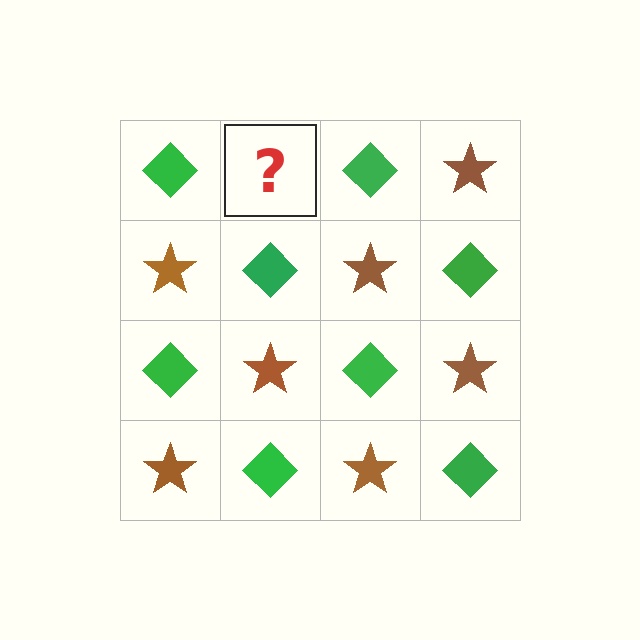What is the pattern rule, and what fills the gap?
The rule is that it alternates green diamond and brown star in a checkerboard pattern. The gap should be filled with a brown star.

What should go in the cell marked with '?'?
The missing cell should contain a brown star.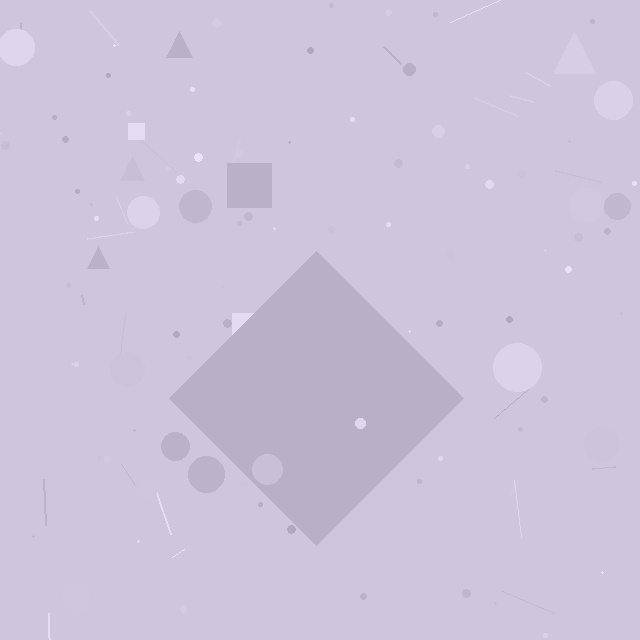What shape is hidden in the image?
A diamond is hidden in the image.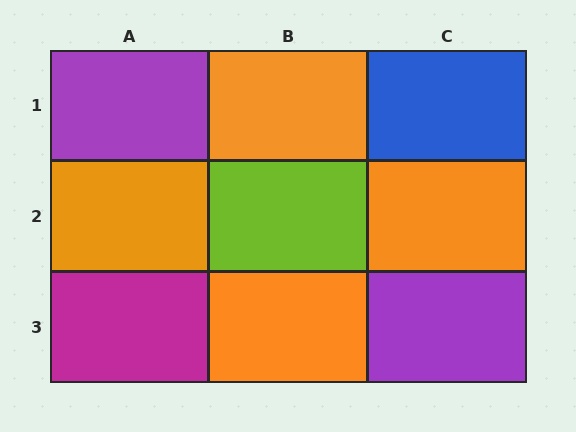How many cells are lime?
1 cell is lime.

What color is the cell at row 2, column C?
Orange.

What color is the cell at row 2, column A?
Orange.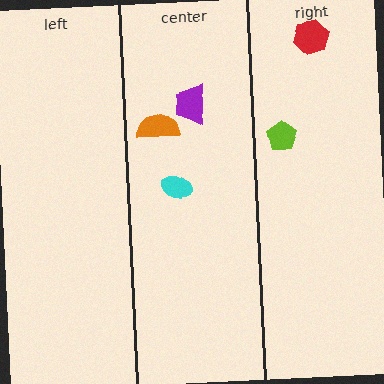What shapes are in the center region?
The orange semicircle, the purple trapezoid, the cyan ellipse.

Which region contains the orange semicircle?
The center region.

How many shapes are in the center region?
3.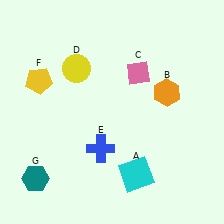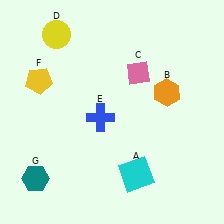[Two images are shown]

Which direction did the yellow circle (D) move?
The yellow circle (D) moved up.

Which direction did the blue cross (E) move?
The blue cross (E) moved up.